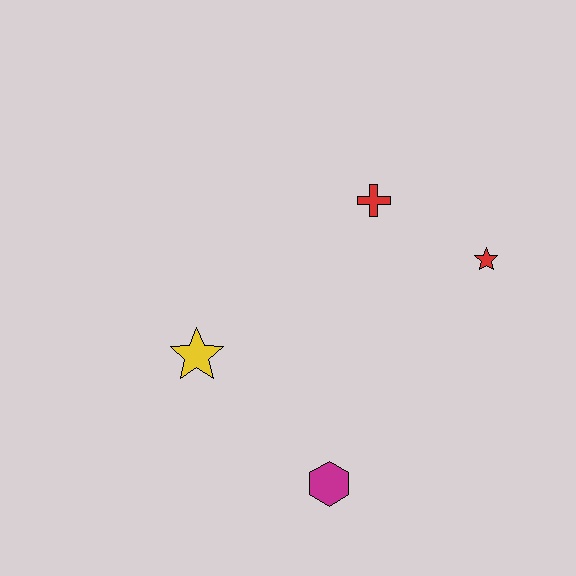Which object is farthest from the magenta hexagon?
The red cross is farthest from the magenta hexagon.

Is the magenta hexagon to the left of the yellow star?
No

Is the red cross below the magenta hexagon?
No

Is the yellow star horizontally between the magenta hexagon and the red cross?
No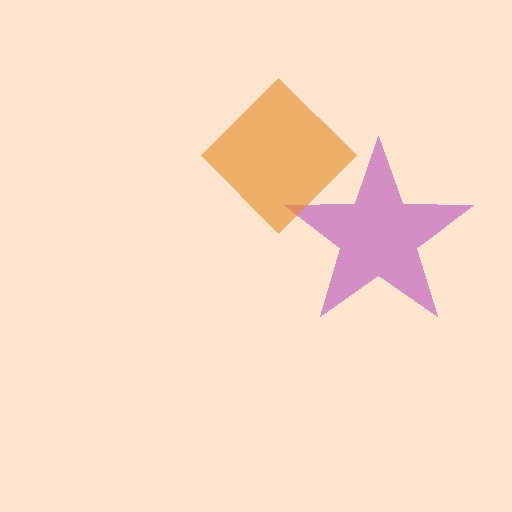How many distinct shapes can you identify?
There are 2 distinct shapes: a purple star, an orange diamond.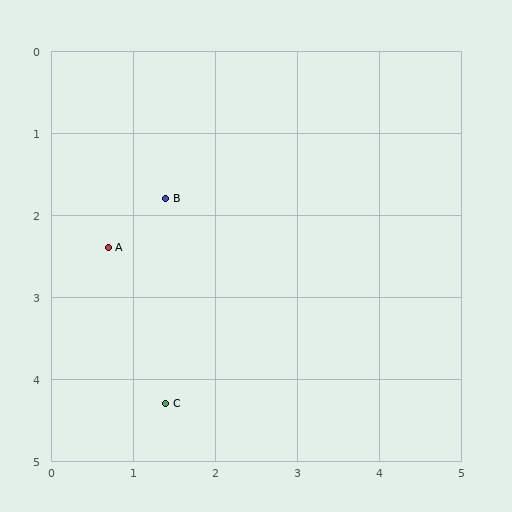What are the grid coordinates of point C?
Point C is at approximately (1.4, 4.3).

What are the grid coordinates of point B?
Point B is at approximately (1.4, 1.8).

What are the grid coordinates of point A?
Point A is at approximately (0.7, 2.4).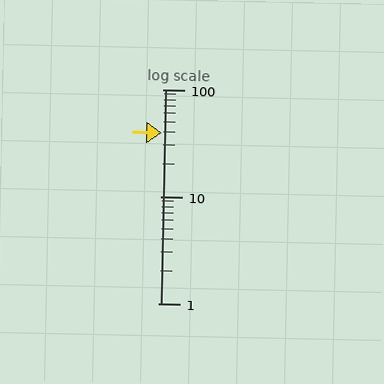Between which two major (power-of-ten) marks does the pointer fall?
The pointer is between 10 and 100.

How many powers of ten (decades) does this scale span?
The scale spans 2 decades, from 1 to 100.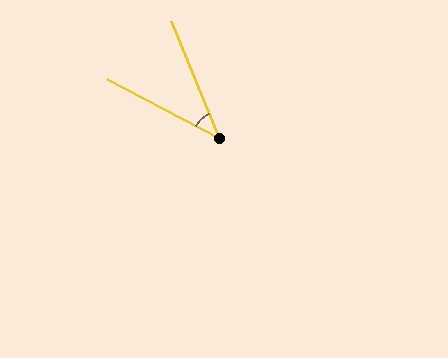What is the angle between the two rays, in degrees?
Approximately 40 degrees.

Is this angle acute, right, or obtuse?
It is acute.